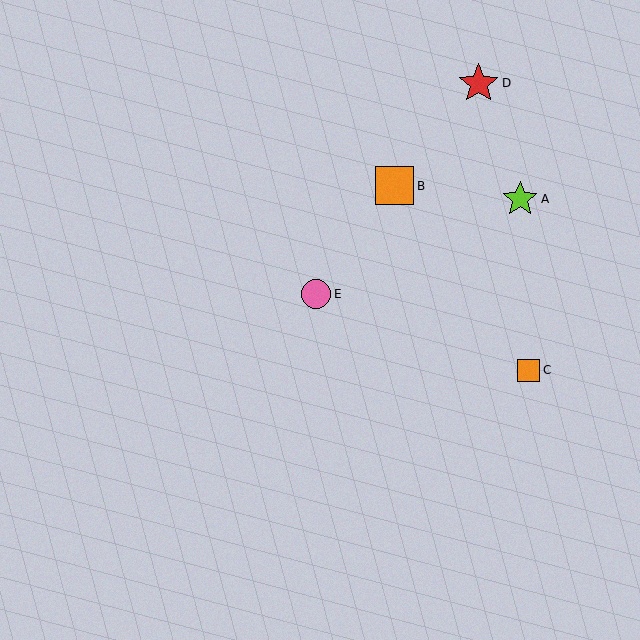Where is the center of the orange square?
The center of the orange square is at (529, 370).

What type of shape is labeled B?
Shape B is an orange square.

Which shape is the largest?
The red star (labeled D) is the largest.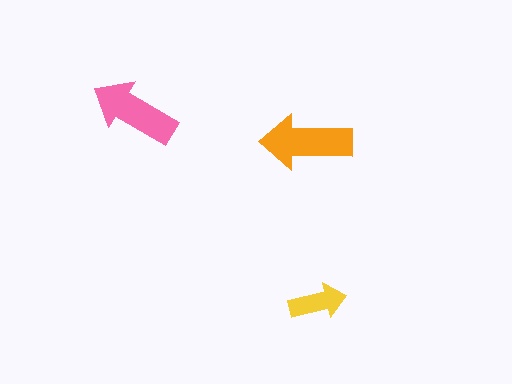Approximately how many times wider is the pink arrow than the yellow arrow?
About 1.5 times wider.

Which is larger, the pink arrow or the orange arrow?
The orange one.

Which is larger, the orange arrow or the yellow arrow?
The orange one.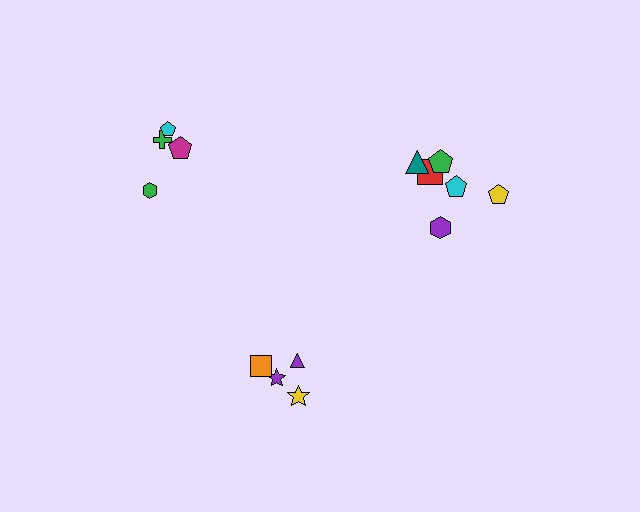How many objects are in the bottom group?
There are 4 objects.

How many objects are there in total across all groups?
There are 14 objects.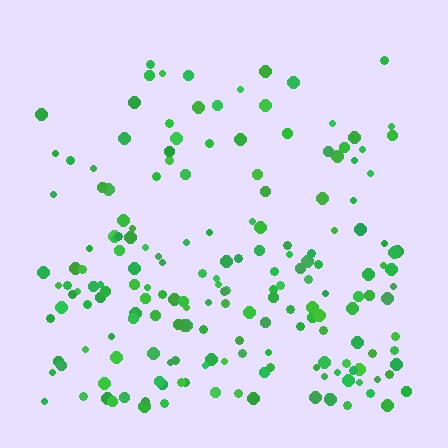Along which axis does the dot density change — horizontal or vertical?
Vertical.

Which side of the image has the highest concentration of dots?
The bottom.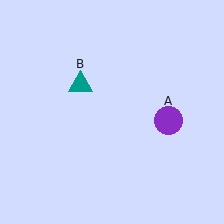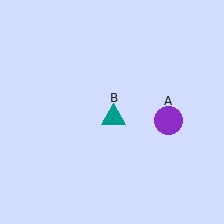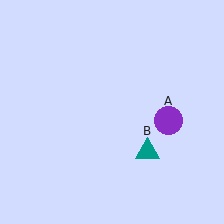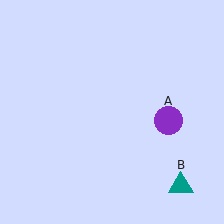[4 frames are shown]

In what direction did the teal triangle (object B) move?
The teal triangle (object B) moved down and to the right.